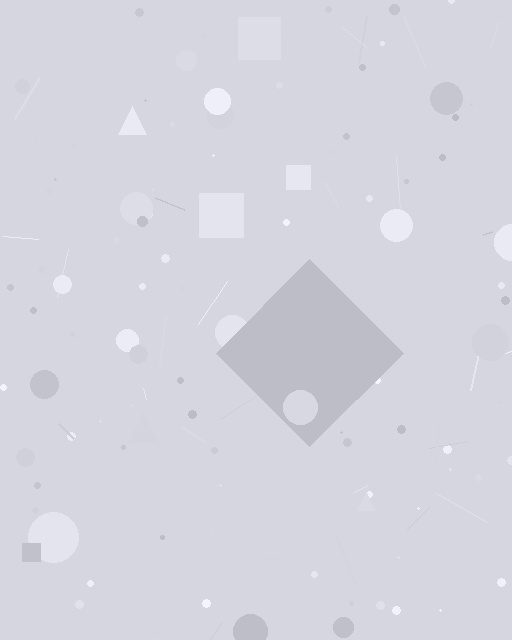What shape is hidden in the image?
A diamond is hidden in the image.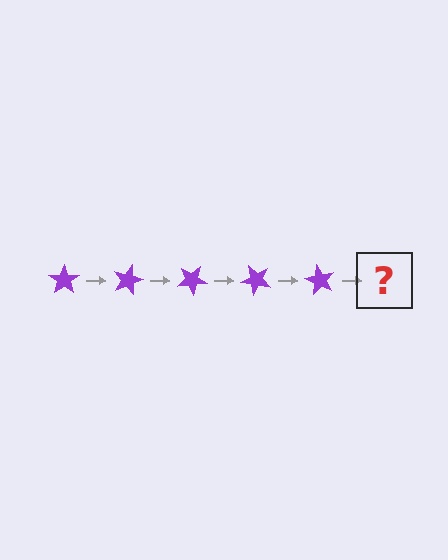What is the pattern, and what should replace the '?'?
The pattern is that the star rotates 15 degrees each step. The '?' should be a purple star rotated 75 degrees.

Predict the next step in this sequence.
The next step is a purple star rotated 75 degrees.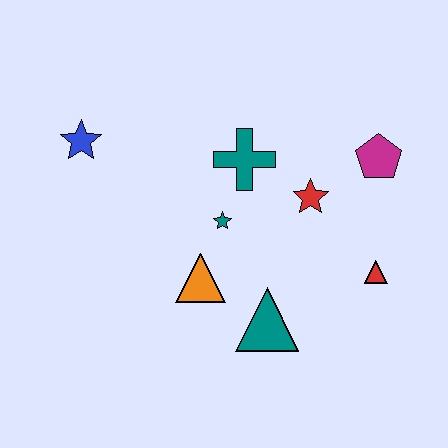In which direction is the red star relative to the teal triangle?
The red star is above the teal triangle.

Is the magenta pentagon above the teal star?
Yes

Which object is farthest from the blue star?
The red triangle is farthest from the blue star.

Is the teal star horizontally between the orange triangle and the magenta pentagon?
Yes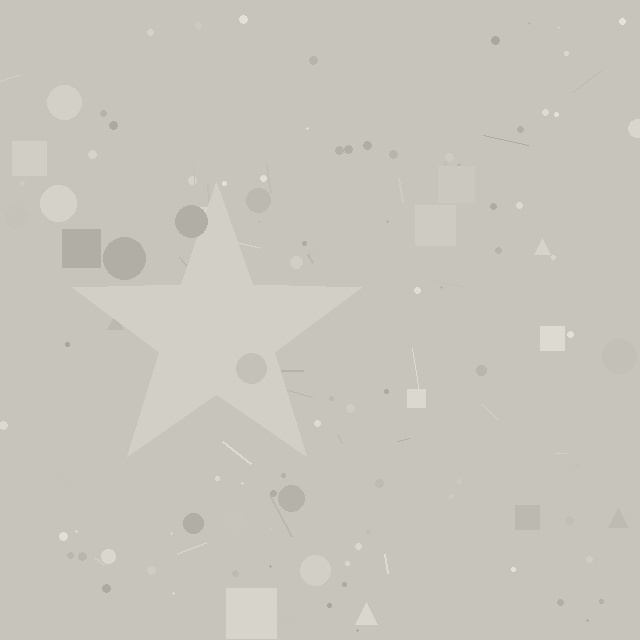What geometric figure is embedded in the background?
A star is embedded in the background.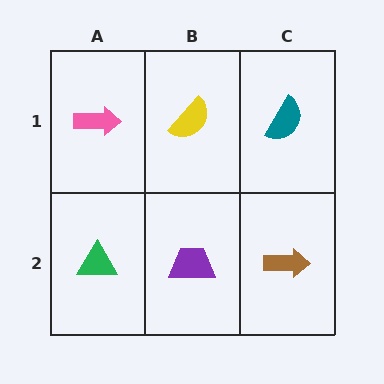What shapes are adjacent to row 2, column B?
A yellow semicircle (row 1, column B), a green triangle (row 2, column A), a brown arrow (row 2, column C).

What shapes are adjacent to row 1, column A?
A green triangle (row 2, column A), a yellow semicircle (row 1, column B).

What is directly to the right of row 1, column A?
A yellow semicircle.